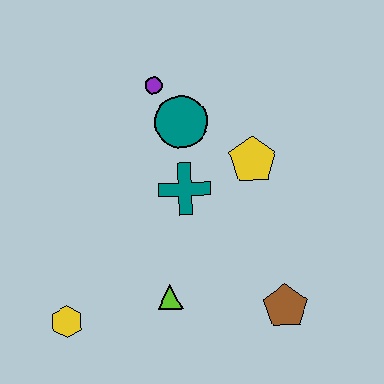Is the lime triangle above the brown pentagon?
Yes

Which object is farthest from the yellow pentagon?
The yellow hexagon is farthest from the yellow pentagon.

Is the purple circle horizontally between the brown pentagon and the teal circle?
No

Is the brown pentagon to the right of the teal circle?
Yes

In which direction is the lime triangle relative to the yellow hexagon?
The lime triangle is to the right of the yellow hexagon.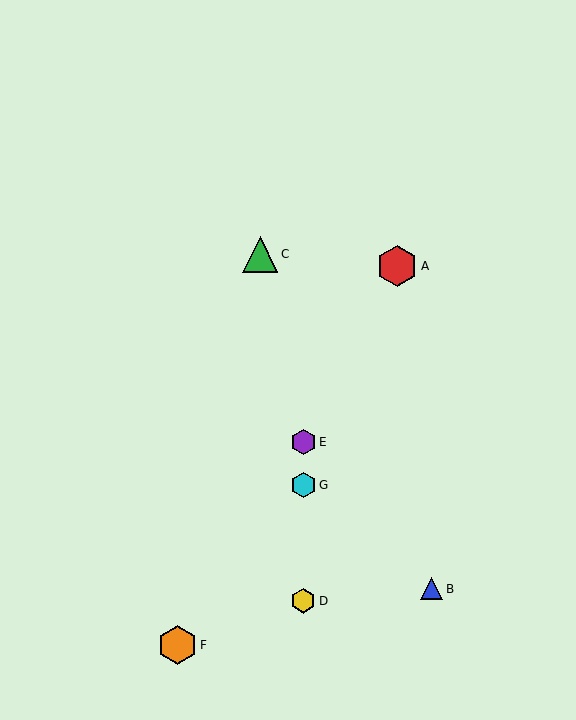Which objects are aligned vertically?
Objects D, E, G are aligned vertically.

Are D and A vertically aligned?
No, D is at x≈303 and A is at x≈397.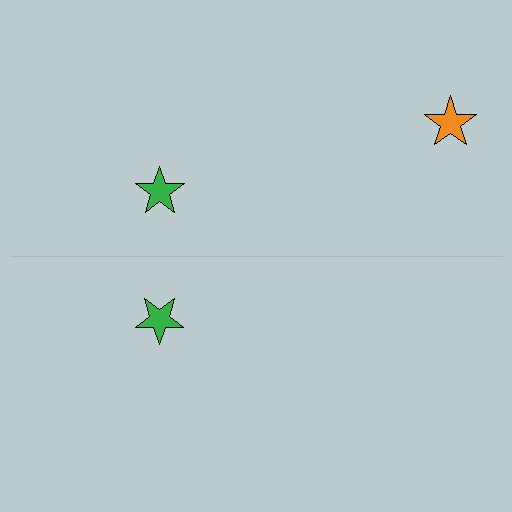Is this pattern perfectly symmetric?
No, the pattern is not perfectly symmetric. A orange star is missing from the bottom side.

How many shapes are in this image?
There are 3 shapes in this image.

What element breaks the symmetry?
A orange star is missing from the bottom side.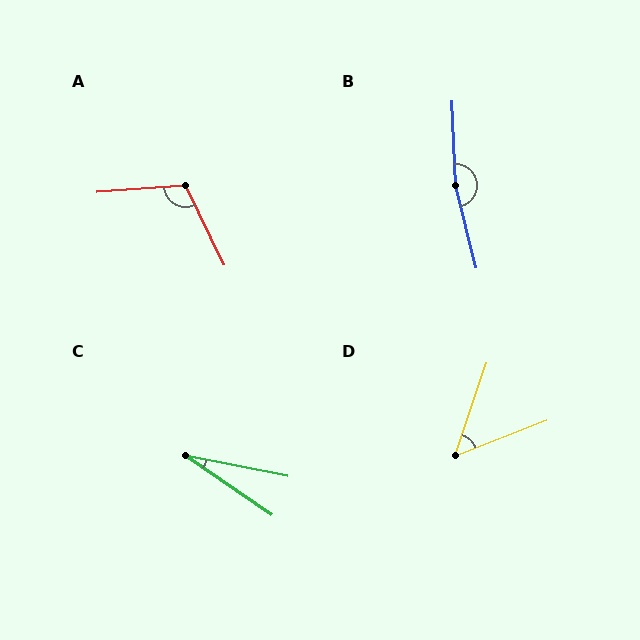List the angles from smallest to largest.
C (23°), D (50°), A (111°), B (168°).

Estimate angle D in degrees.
Approximately 50 degrees.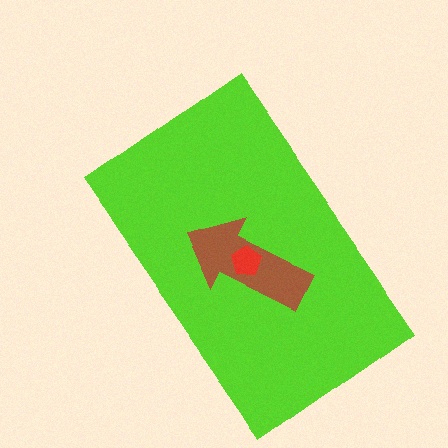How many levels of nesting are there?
3.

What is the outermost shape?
The lime rectangle.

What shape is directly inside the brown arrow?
The red pentagon.